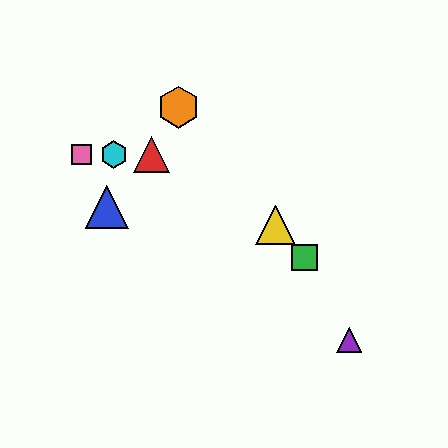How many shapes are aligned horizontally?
3 shapes (the red triangle, the cyan hexagon, the pink square) are aligned horizontally.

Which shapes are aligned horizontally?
The red triangle, the cyan hexagon, the pink square are aligned horizontally.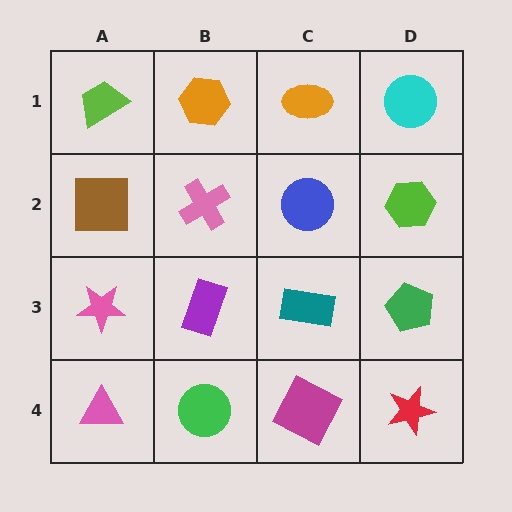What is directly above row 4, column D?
A green pentagon.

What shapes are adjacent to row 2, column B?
An orange hexagon (row 1, column B), a purple rectangle (row 3, column B), a brown square (row 2, column A), a blue circle (row 2, column C).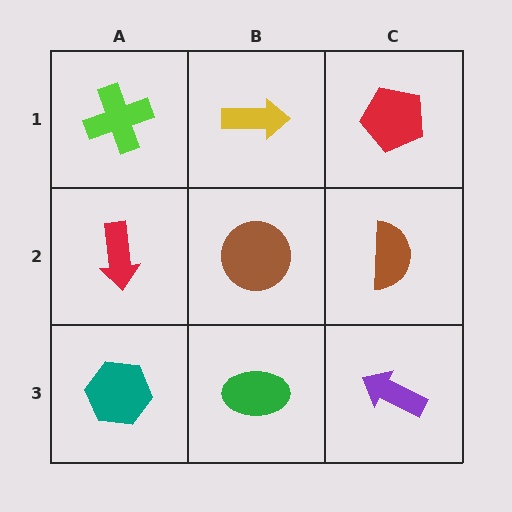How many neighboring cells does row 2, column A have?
3.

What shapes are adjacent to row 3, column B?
A brown circle (row 2, column B), a teal hexagon (row 3, column A), a purple arrow (row 3, column C).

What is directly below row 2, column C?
A purple arrow.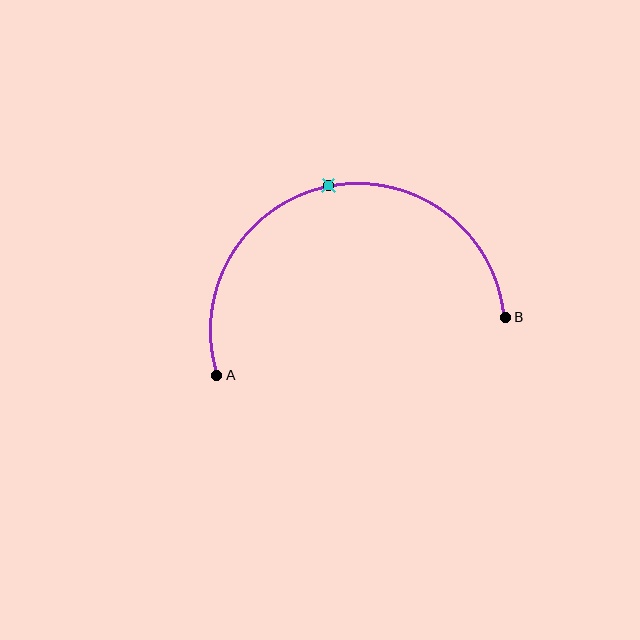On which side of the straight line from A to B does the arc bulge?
The arc bulges above the straight line connecting A and B.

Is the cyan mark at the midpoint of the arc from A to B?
Yes. The cyan mark lies on the arc at equal arc-length from both A and B — it is the arc midpoint.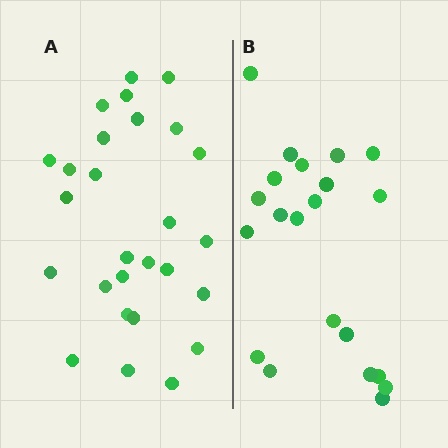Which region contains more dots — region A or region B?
Region A (the left region) has more dots.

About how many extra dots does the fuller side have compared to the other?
Region A has about 6 more dots than region B.